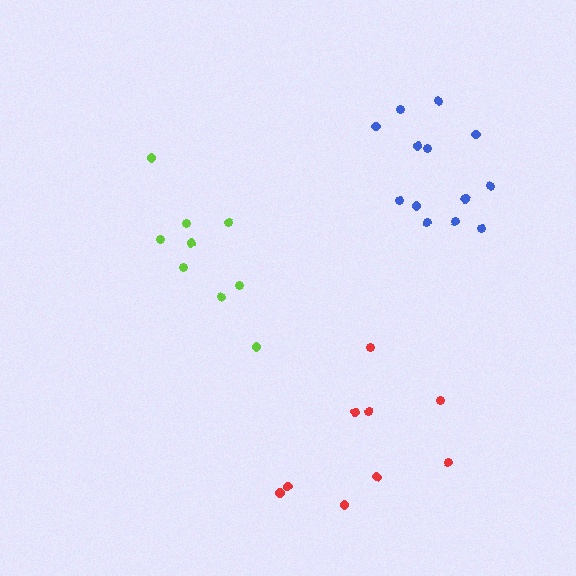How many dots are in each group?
Group 1: 13 dots, Group 2: 9 dots, Group 3: 9 dots (31 total).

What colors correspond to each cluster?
The clusters are colored: blue, red, lime.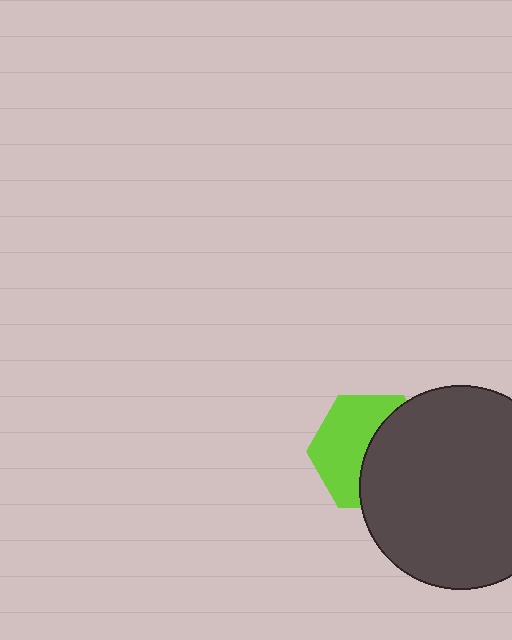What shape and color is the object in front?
The object in front is a dark gray circle.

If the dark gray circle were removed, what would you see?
You would see the complete lime hexagon.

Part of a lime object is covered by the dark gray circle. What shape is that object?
It is a hexagon.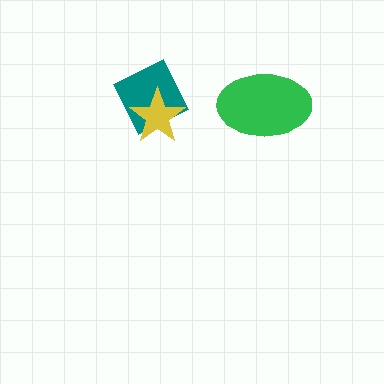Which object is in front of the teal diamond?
The yellow star is in front of the teal diamond.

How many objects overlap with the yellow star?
1 object overlaps with the yellow star.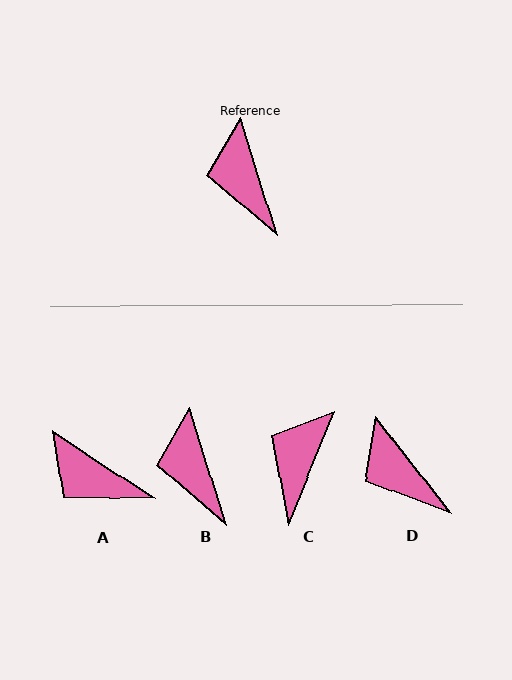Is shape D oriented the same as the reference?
No, it is off by about 20 degrees.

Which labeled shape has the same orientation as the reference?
B.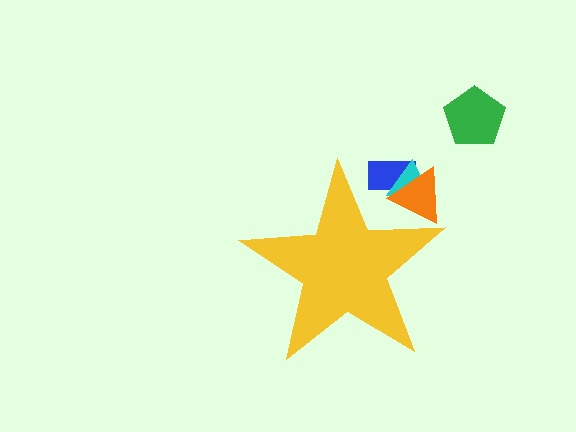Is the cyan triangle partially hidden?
Yes, the cyan triangle is partially hidden behind the yellow star.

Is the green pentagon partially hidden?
No, the green pentagon is fully visible.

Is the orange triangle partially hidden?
Yes, the orange triangle is partially hidden behind the yellow star.